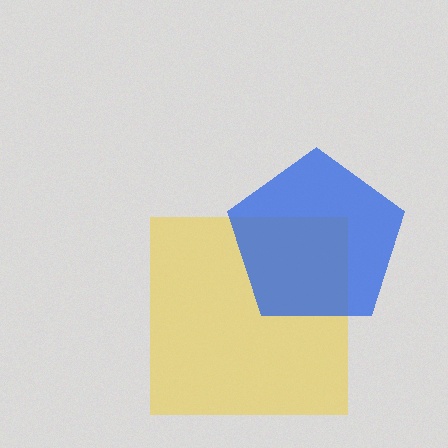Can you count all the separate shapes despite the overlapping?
Yes, there are 2 separate shapes.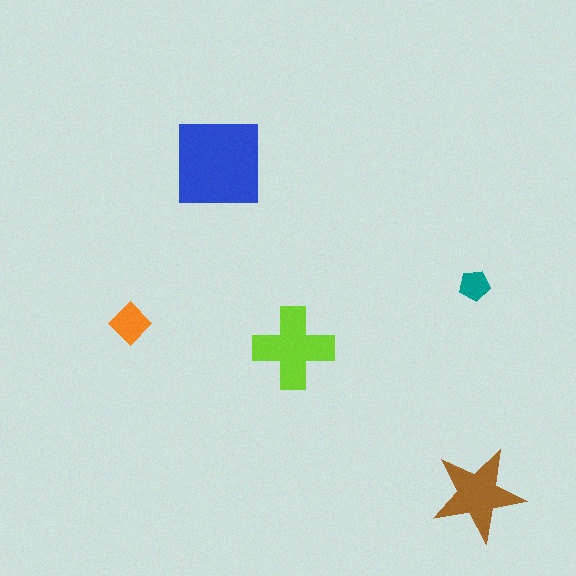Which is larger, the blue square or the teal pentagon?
The blue square.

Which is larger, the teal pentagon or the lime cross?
The lime cross.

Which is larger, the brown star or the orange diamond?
The brown star.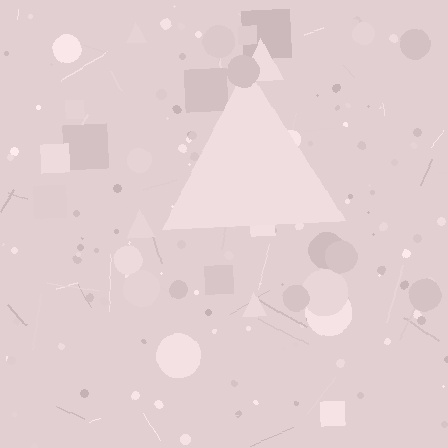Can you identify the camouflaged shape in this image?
The camouflaged shape is a triangle.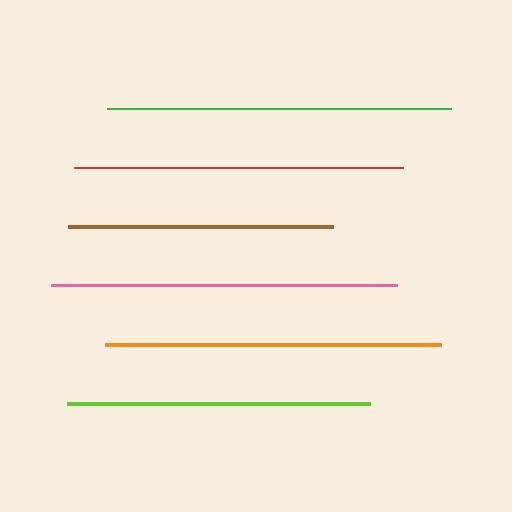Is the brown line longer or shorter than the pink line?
The pink line is longer than the brown line.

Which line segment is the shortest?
The brown line is the shortest at approximately 265 pixels.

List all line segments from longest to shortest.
From longest to shortest: pink, green, orange, red, lime, brown.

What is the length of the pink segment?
The pink segment is approximately 345 pixels long.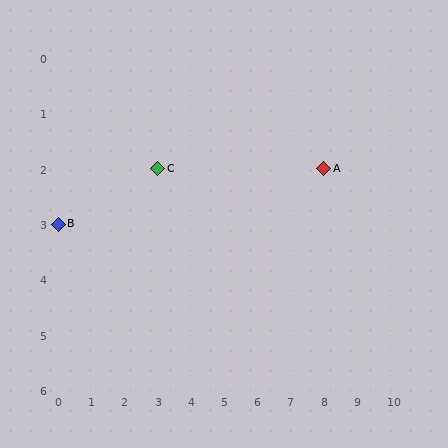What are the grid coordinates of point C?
Point C is at grid coordinates (3, 2).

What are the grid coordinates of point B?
Point B is at grid coordinates (0, 3).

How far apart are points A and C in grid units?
Points A and C are 5 columns apart.